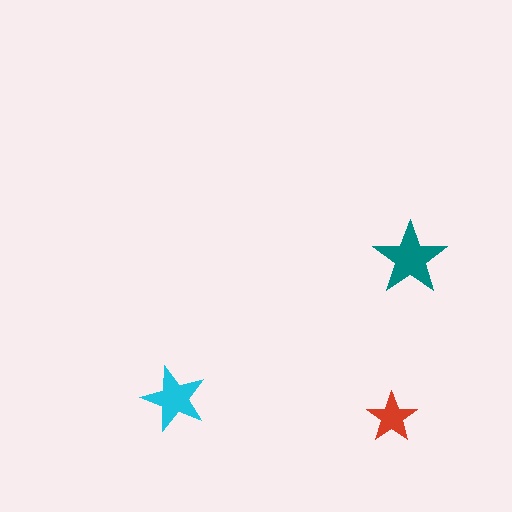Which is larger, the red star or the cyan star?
The cyan one.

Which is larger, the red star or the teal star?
The teal one.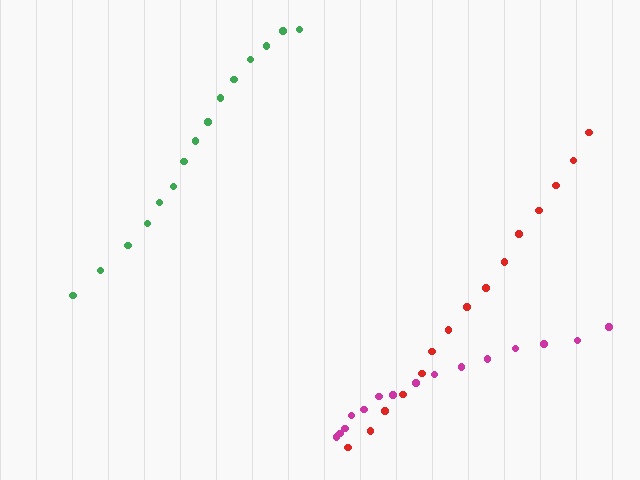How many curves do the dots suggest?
There are 3 distinct paths.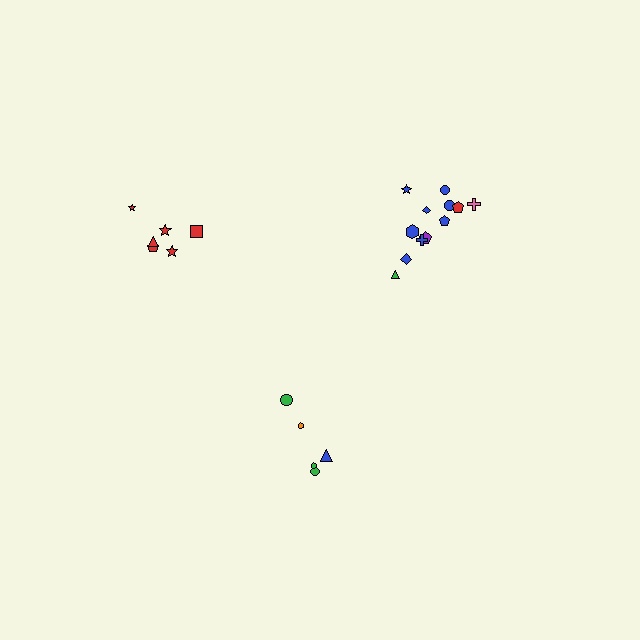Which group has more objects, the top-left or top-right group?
The top-right group.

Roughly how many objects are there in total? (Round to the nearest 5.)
Roughly 25 objects in total.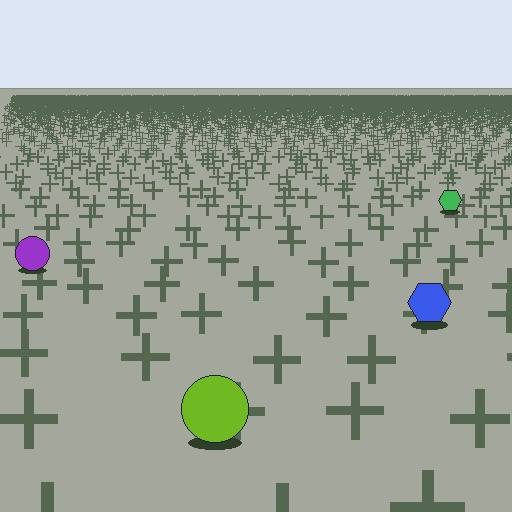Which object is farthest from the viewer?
The green hexagon is farthest from the viewer. It appears smaller and the ground texture around it is denser.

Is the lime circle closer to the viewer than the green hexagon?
Yes. The lime circle is closer — you can tell from the texture gradient: the ground texture is coarser near it.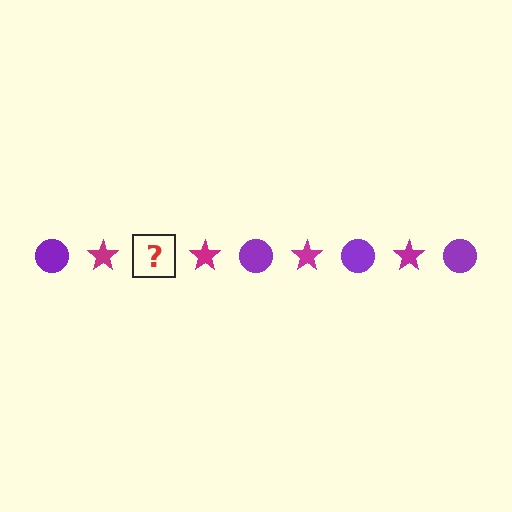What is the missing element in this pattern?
The missing element is a purple circle.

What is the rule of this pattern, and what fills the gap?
The rule is that the pattern alternates between purple circle and magenta star. The gap should be filled with a purple circle.